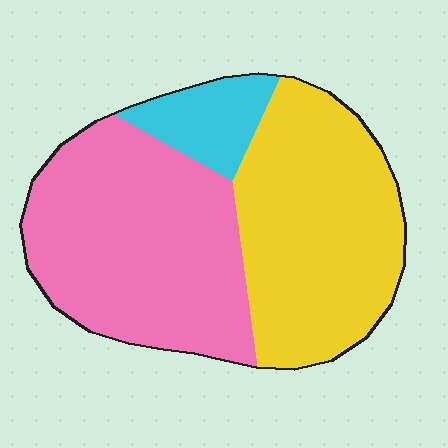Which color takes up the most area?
Pink, at roughly 45%.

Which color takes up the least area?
Cyan, at roughly 10%.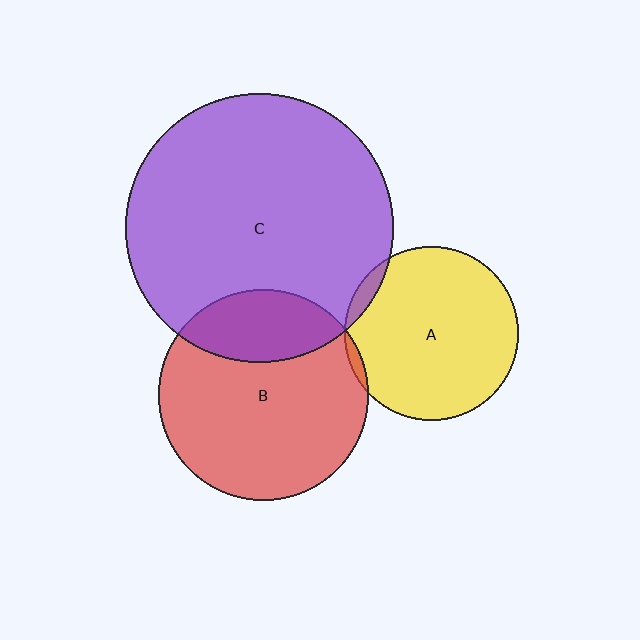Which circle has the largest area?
Circle C (purple).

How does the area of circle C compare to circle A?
Approximately 2.4 times.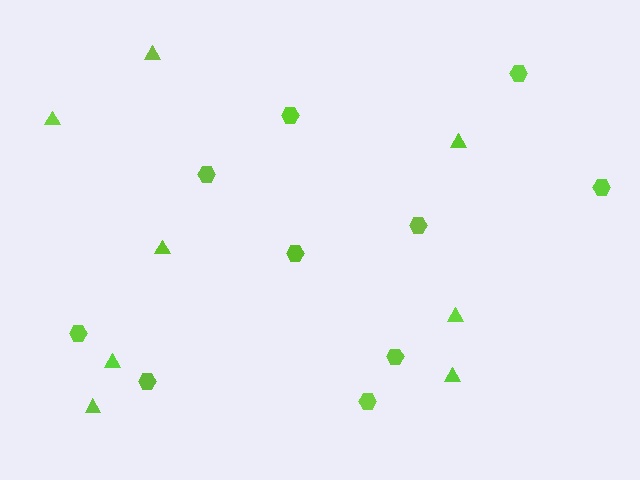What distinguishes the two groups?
There are 2 groups: one group of hexagons (10) and one group of triangles (8).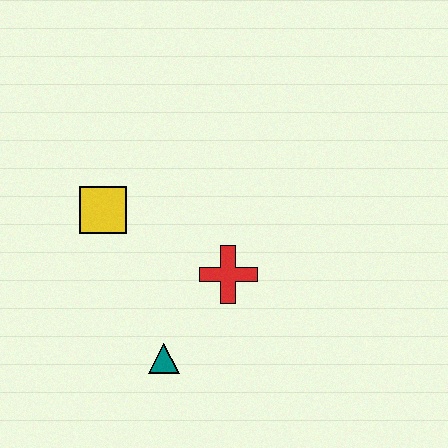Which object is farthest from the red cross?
The yellow square is farthest from the red cross.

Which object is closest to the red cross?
The teal triangle is closest to the red cross.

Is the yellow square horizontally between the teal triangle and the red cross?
No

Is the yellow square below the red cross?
No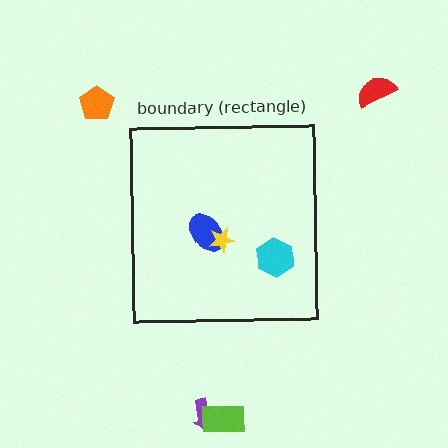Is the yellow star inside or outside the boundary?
Inside.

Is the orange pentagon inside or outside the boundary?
Outside.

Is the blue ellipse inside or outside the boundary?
Inside.